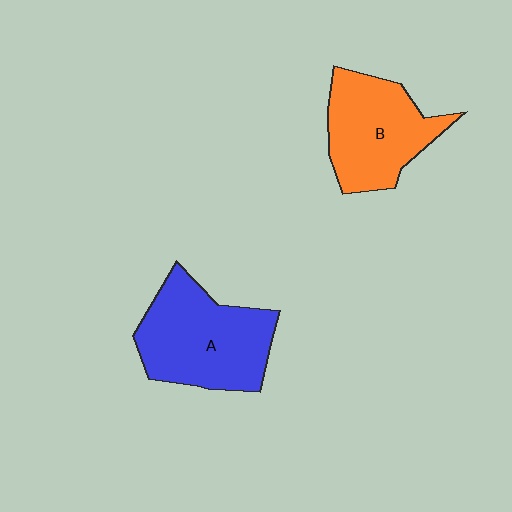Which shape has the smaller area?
Shape B (orange).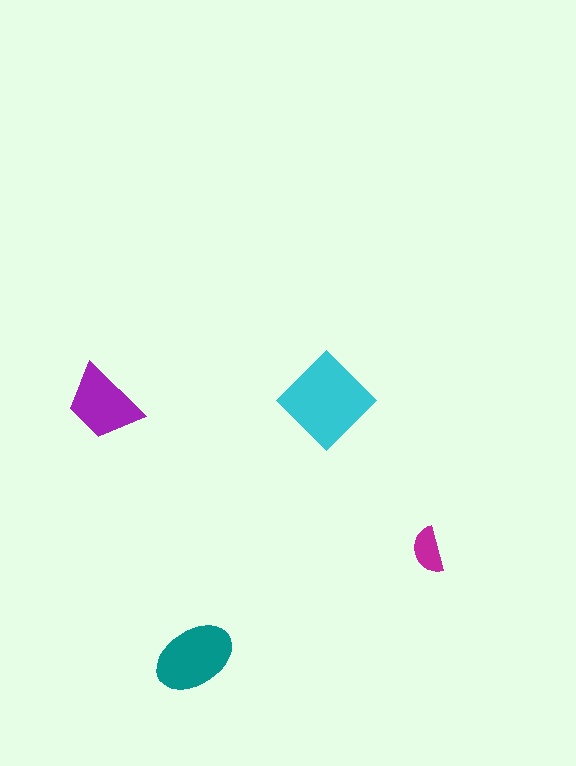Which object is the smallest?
The magenta semicircle.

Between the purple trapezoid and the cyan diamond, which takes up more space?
The cyan diamond.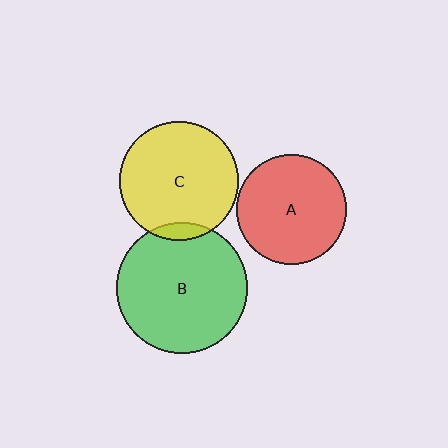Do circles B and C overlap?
Yes.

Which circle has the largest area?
Circle B (green).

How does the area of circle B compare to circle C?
Approximately 1.2 times.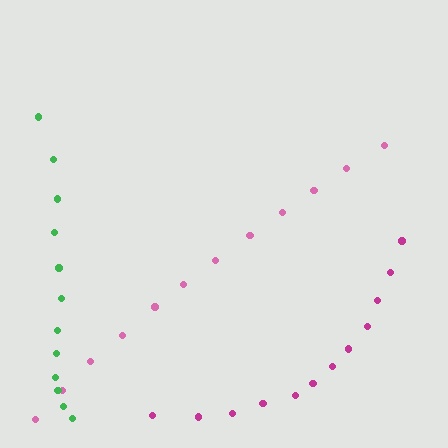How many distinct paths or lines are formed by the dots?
There are 3 distinct paths.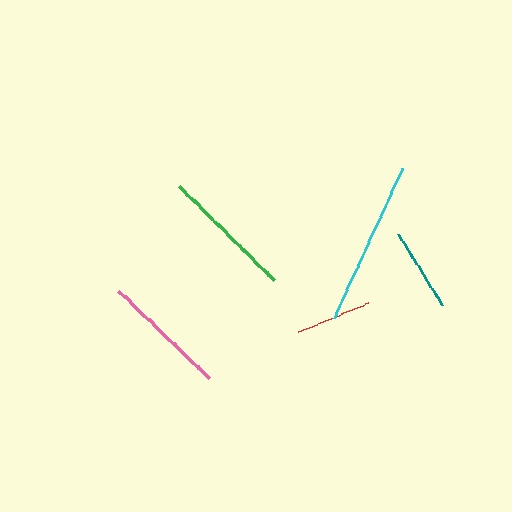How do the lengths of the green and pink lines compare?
The green and pink lines are approximately the same length.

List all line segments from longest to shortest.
From longest to shortest: cyan, green, pink, teal, red.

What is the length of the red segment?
The red segment is approximately 75 pixels long.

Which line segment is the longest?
The cyan line is the longest at approximately 165 pixels.